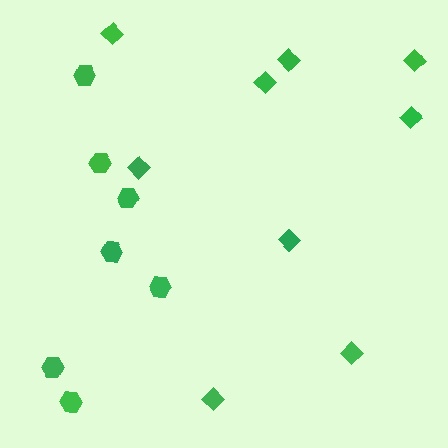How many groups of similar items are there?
There are 2 groups: one group of diamonds (9) and one group of hexagons (7).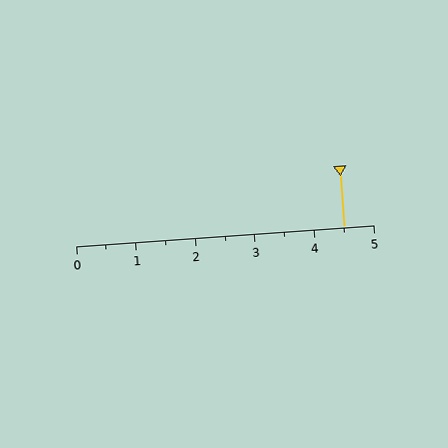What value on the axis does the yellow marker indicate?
The marker indicates approximately 4.5.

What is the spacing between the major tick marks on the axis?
The major ticks are spaced 1 apart.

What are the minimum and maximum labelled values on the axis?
The axis runs from 0 to 5.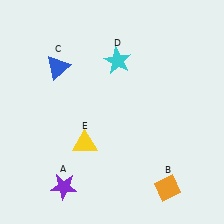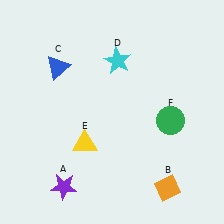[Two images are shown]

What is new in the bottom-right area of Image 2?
A green circle (F) was added in the bottom-right area of Image 2.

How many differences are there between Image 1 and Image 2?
There is 1 difference between the two images.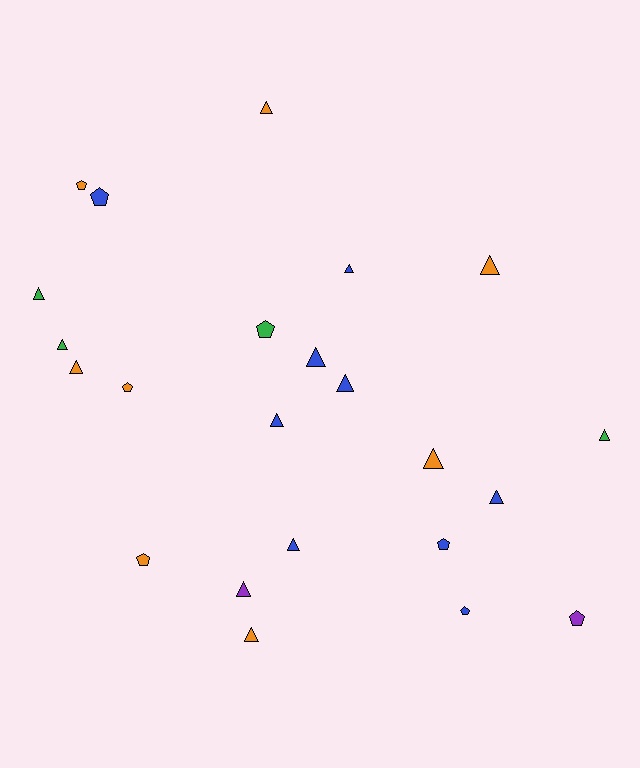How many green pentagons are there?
There is 1 green pentagon.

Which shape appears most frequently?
Triangle, with 15 objects.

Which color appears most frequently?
Blue, with 9 objects.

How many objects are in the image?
There are 23 objects.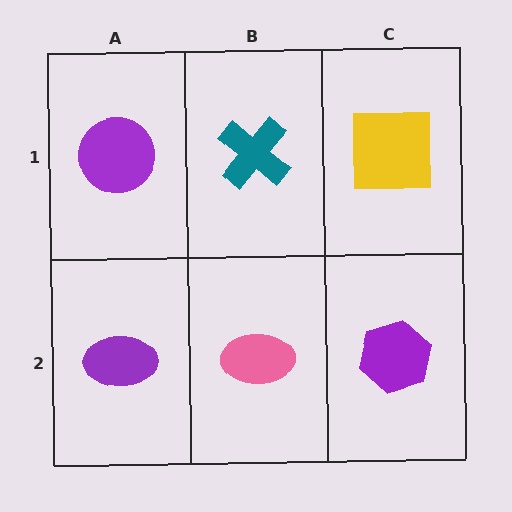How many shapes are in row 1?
3 shapes.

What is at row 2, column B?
A pink ellipse.